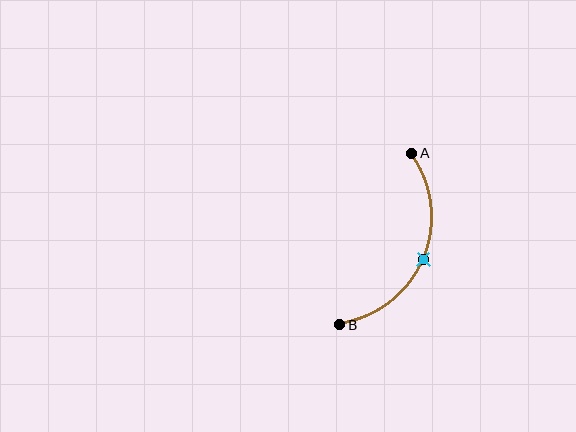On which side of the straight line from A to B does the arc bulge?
The arc bulges to the right of the straight line connecting A and B.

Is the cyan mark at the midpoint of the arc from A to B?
Yes. The cyan mark lies on the arc at equal arc-length from both A and B — it is the arc midpoint.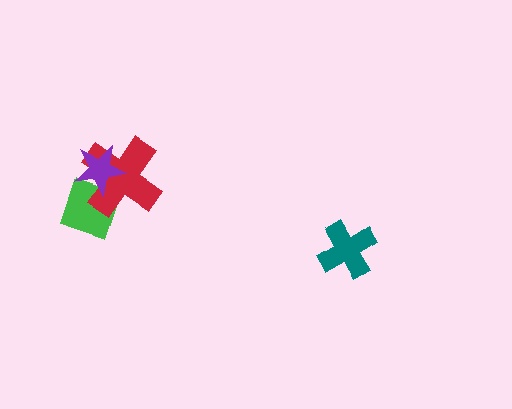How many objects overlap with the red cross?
2 objects overlap with the red cross.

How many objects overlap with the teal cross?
0 objects overlap with the teal cross.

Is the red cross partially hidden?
Yes, it is partially covered by another shape.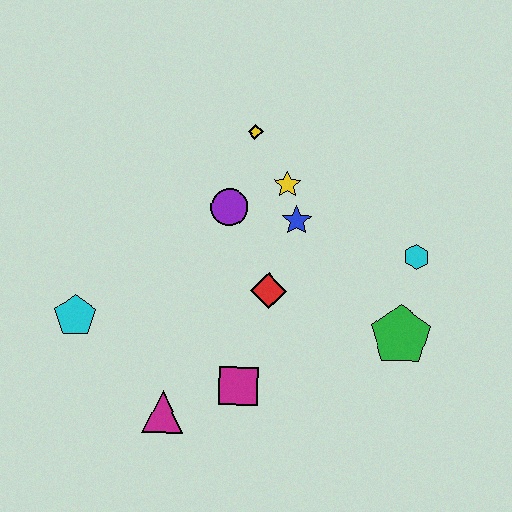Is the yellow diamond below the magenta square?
No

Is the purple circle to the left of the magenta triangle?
No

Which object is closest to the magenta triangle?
The magenta square is closest to the magenta triangle.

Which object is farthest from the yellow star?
The magenta triangle is farthest from the yellow star.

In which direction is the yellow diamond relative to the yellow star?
The yellow diamond is above the yellow star.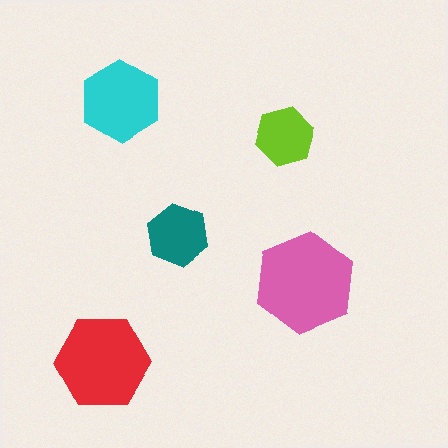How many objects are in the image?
There are 5 objects in the image.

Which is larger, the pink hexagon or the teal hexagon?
The pink one.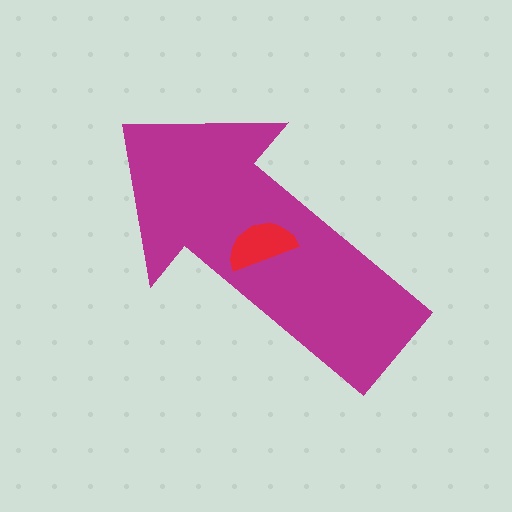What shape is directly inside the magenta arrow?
The red semicircle.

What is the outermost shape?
The magenta arrow.